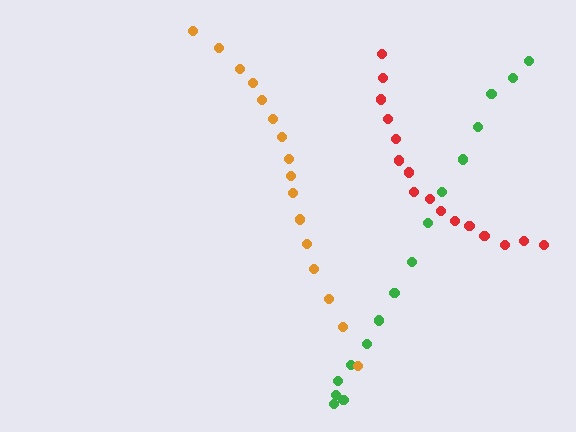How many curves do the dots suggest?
There are 3 distinct paths.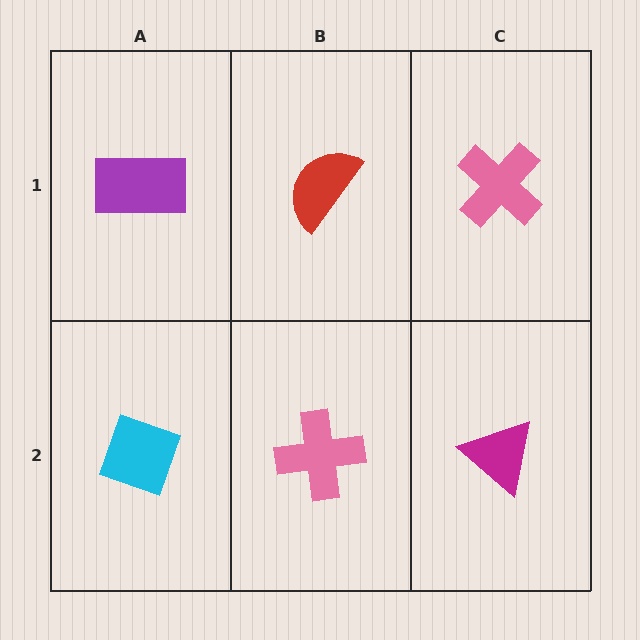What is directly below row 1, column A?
A cyan diamond.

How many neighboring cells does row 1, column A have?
2.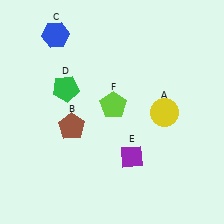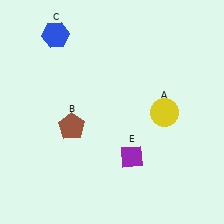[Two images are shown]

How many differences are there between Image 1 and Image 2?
There are 2 differences between the two images.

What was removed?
The green pentagon (D), the lime pentagon (F) were removed in Image 2.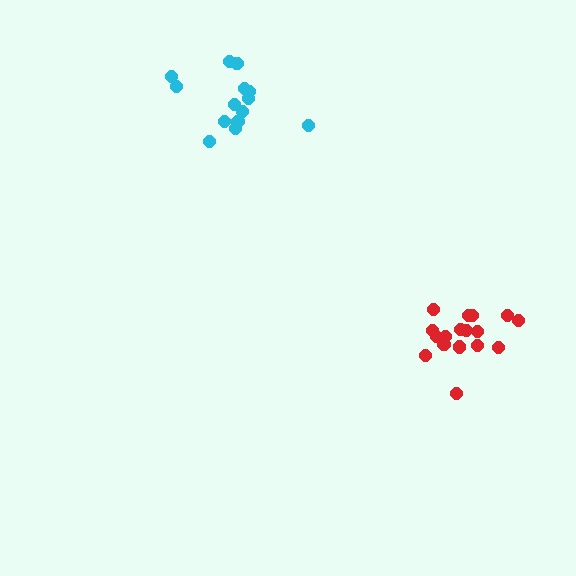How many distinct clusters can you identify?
There are 2 distinct clusters.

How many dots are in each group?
Group 1: 17 dots, Group 2: 14 dots (31 total).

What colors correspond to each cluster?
The clusters are colored: red, cyan.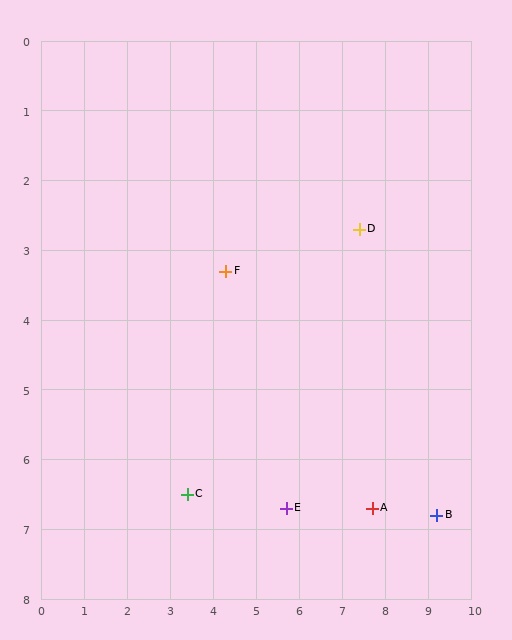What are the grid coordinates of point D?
Point D is at approximately (7.4, 2.7).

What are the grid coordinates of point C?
Point C is at approximately (3.4, 6.5).